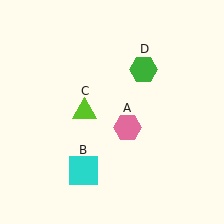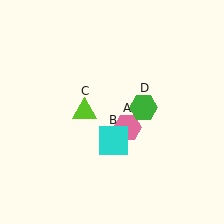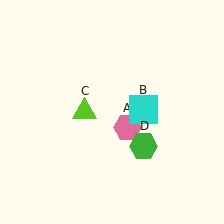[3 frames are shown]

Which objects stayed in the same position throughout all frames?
Pink hexagon (object A) and lime triangle (object C) remained stationary.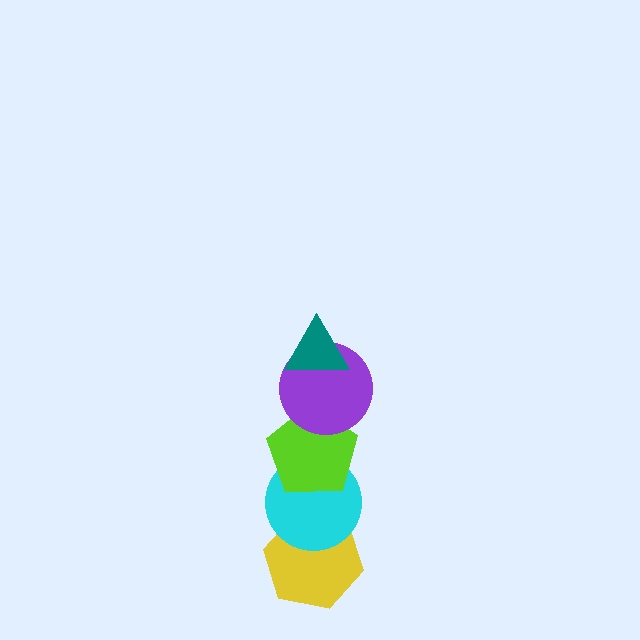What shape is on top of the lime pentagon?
The purple circle is on top of the lime pentagon.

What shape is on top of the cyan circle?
The lime pentagon is on top of the cyan circle.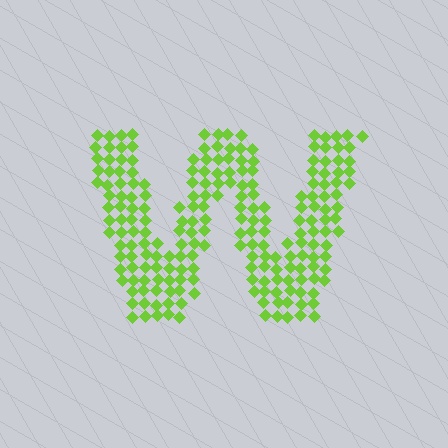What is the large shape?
The large shape is the letter W.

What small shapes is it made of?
It is made of small diamonds.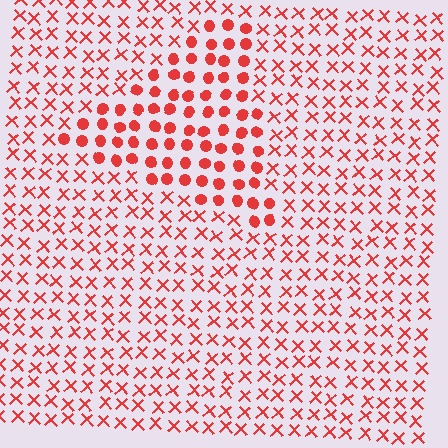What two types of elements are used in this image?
The image uses circles inside the triangle region and X marks outside it.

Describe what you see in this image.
The image is filled with small red elements arranged in a uniform grid. A triangle-shaped region contains circles, while the surrounding area contains X marks. The boundary is defined purely by the change in element shape.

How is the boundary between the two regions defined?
The boundary is defined by a change in element shape: circles inside vs. X marks outside. All elements share the same color and spacing.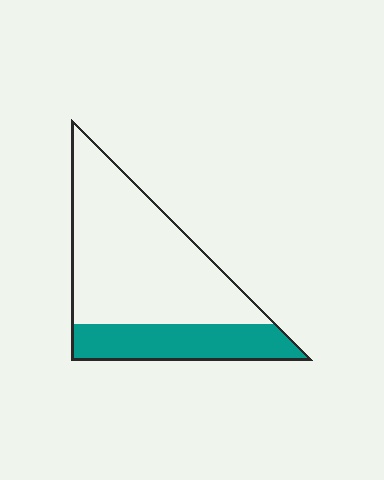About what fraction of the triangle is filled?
About one quarter (1/4).